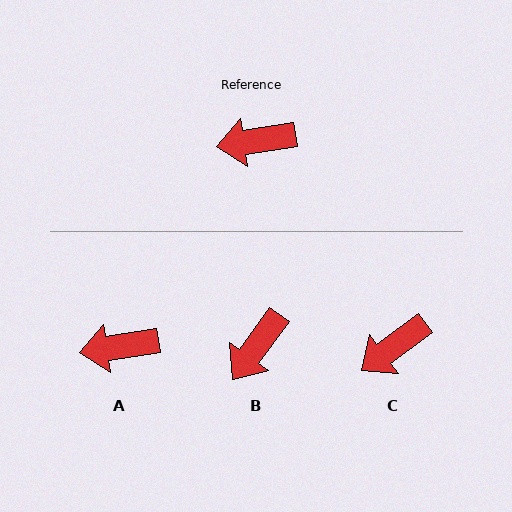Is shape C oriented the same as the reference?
No, it is off by about 28 degrees.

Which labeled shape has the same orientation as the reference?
A.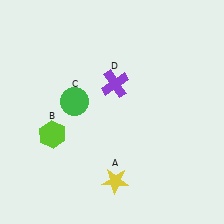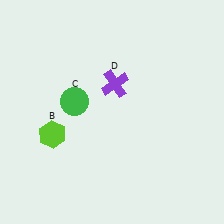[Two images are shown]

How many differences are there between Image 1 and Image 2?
There is 1 difference between the two images.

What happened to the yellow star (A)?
The yellow star (A) was removed in Image 2. It was in the bottom-right area of Image 1.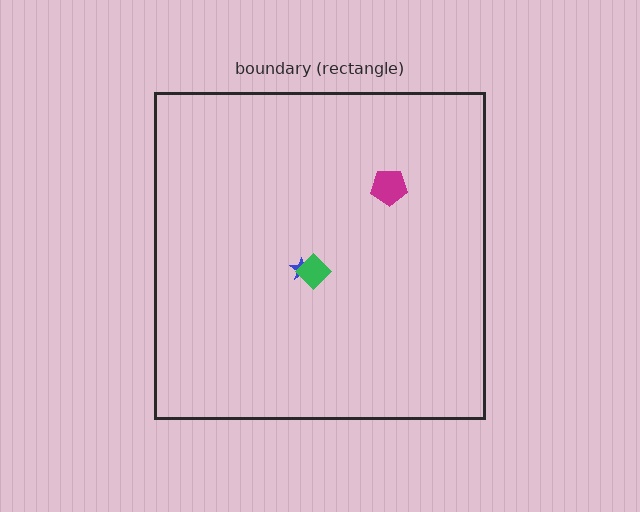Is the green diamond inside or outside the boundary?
Inside.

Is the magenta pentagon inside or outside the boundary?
Inside.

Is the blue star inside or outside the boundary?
Inside.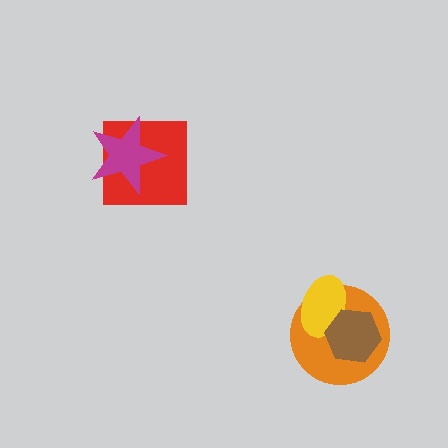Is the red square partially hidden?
Yes, it is partially covered by another shape.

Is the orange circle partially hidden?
Yes, it is partially covered by another shape.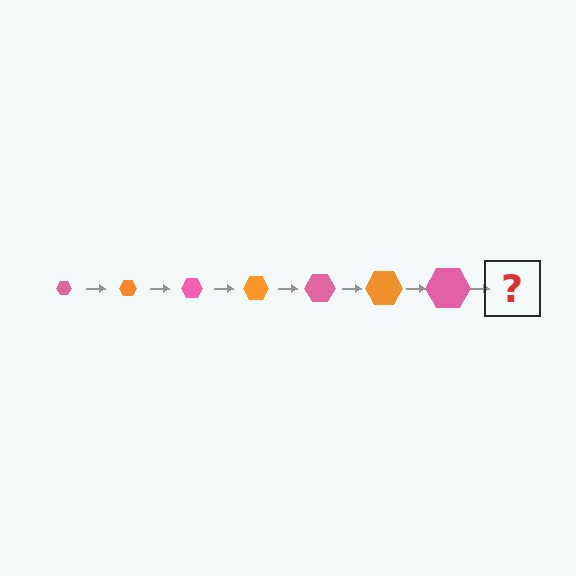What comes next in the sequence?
The next element should be an orange hexagon, larger than the previous one.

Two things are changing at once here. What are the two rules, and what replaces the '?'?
The two rules are that the hexagon grows larger each step and the color cycles through pink and orange. The '?' should be an orange hexagon, larger than the previous one.